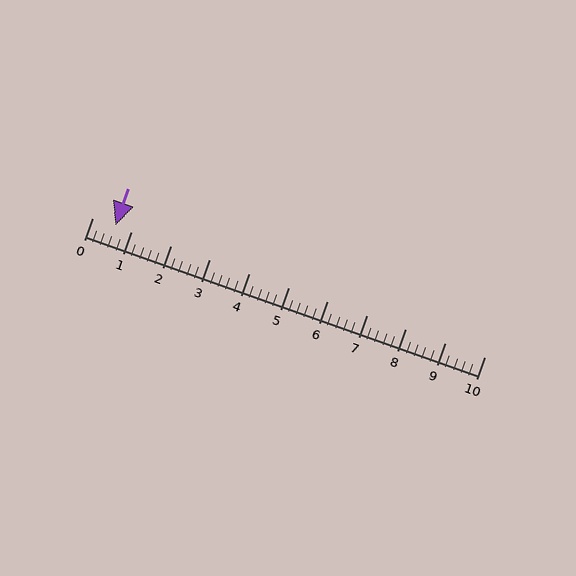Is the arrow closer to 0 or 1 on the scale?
The arrow is closer to 1.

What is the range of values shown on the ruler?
The ruler shows values from 0 to 10.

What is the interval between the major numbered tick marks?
The major tick marks are spaced 1 units apart.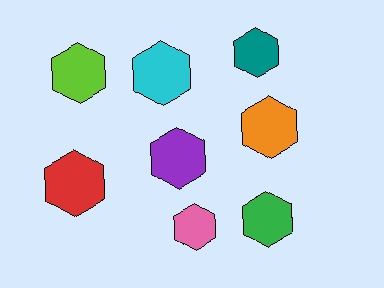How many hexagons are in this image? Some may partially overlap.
There are 8 hexagons.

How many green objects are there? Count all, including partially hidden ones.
There is 1 green object.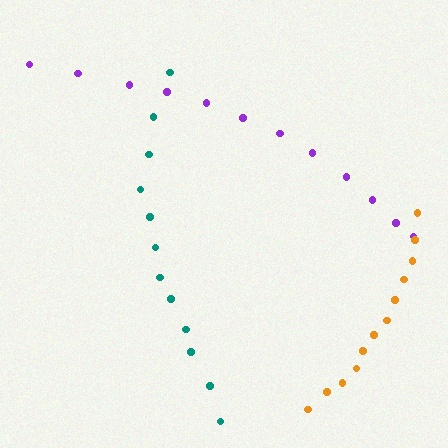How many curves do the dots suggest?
There are 3 distinct paths.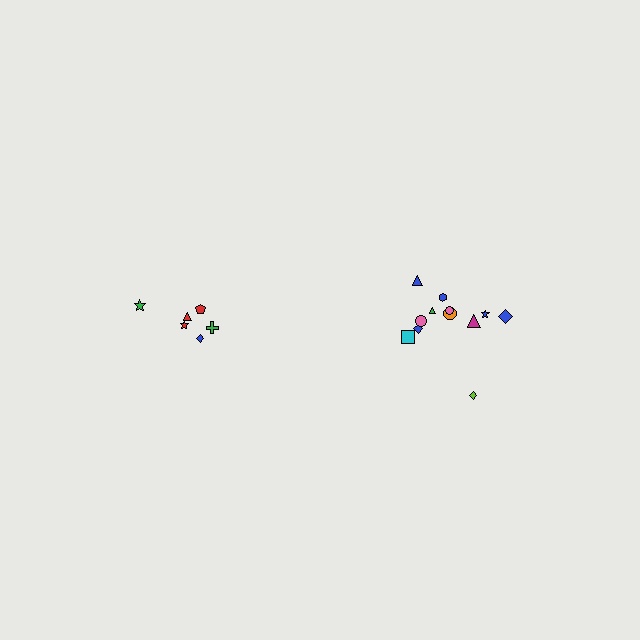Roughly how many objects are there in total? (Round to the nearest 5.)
Roughly 20 objects in total.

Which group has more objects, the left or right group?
The right group.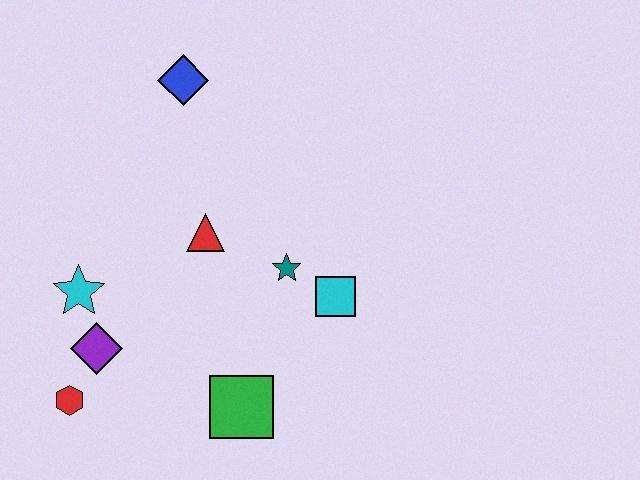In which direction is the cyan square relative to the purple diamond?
The cyan square is to the right of the purple diamond.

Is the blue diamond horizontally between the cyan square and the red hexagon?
Yes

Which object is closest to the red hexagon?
The purple diamond is closest to the red hexagon.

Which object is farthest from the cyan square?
The red hexagon is farthest from the cyan square.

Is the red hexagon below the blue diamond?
Yes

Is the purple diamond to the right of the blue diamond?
No